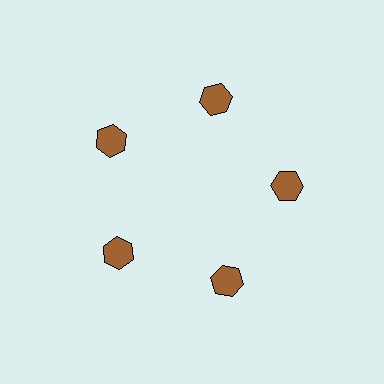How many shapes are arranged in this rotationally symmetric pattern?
There are 5 shapes, arranged in 5 groups of 1.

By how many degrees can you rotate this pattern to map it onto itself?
The pattern maps onto itself every 72 degrees of rotation.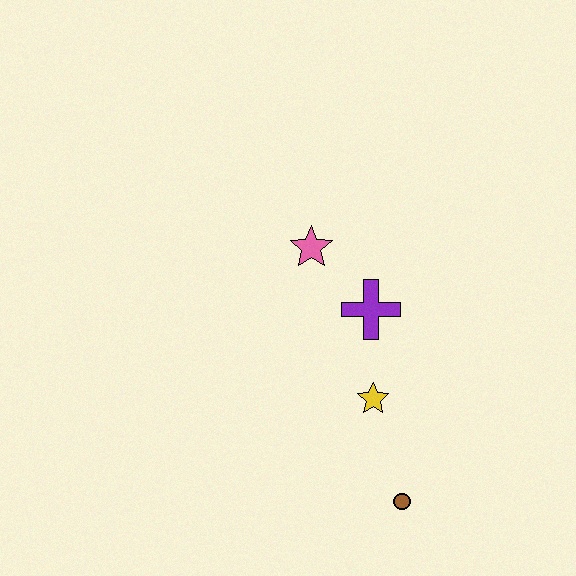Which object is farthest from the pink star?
The brown circle is farthest from the pink star.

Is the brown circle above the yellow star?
No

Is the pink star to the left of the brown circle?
Yes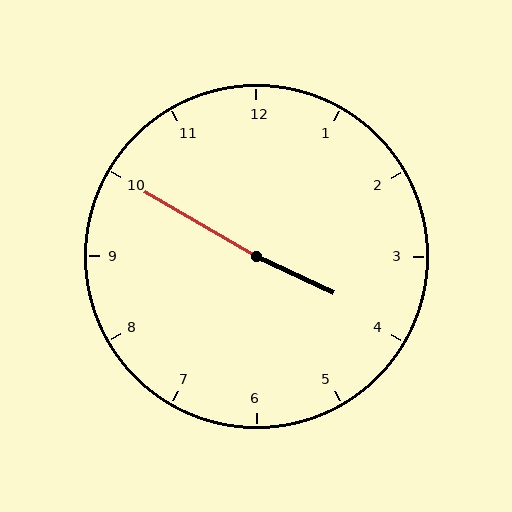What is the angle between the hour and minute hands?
Approximately 175 degrees.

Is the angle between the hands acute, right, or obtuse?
It is obtuse.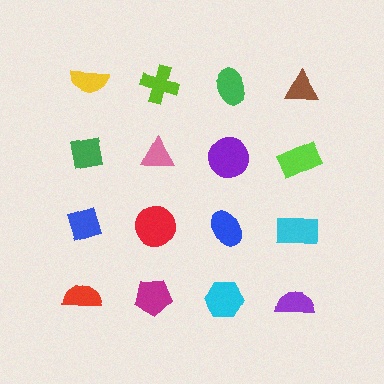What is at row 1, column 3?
A green ellipse.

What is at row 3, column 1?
A blue diamond.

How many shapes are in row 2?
4 shapes.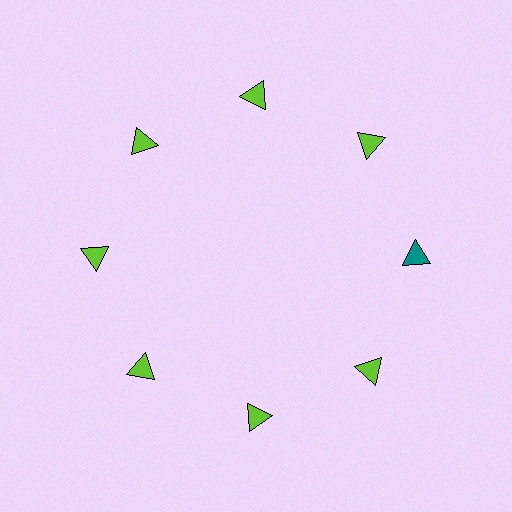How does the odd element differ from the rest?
It has a different color: teal instead of lime.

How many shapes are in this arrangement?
There are 8 shapes arranged in a ring pattern.